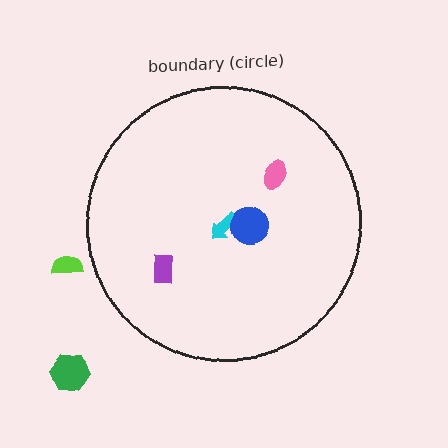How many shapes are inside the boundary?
4 inside, 2 outside.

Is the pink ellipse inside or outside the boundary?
Inside.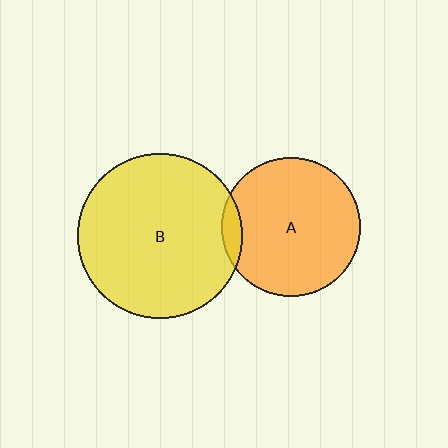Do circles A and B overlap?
Yes.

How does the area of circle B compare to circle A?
Approximately 1.4 times.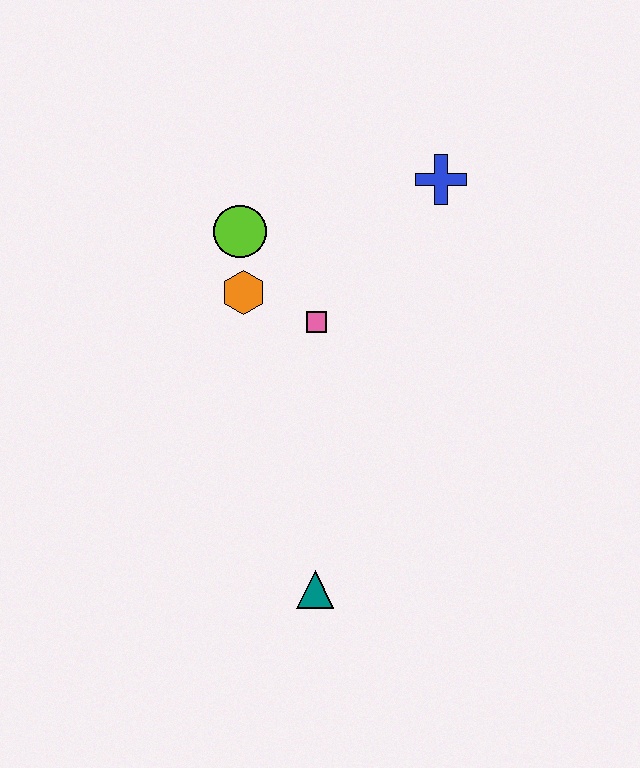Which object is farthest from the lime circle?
The teal triangle is farthest from the lime circle.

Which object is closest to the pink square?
The orange hexagon is closest to the pink square.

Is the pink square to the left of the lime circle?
No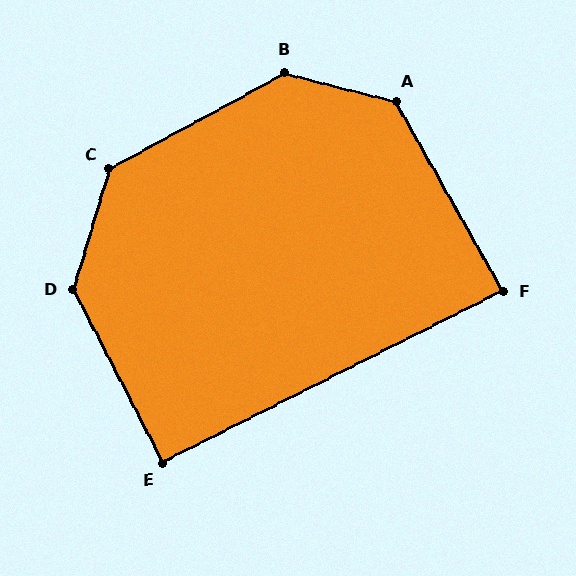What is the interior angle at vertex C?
Approximately 135 degrees (obtuse).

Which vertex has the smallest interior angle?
F, at approximately 87 degrees.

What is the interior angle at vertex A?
Approximately 134 degrees (obtuse).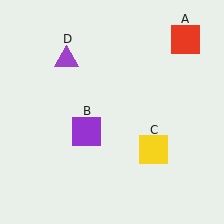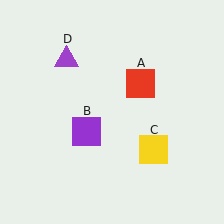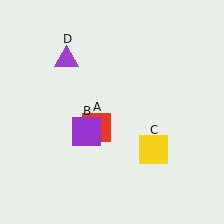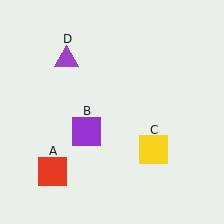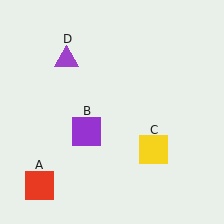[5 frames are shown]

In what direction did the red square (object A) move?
The red square (object A) moved down and to the left.